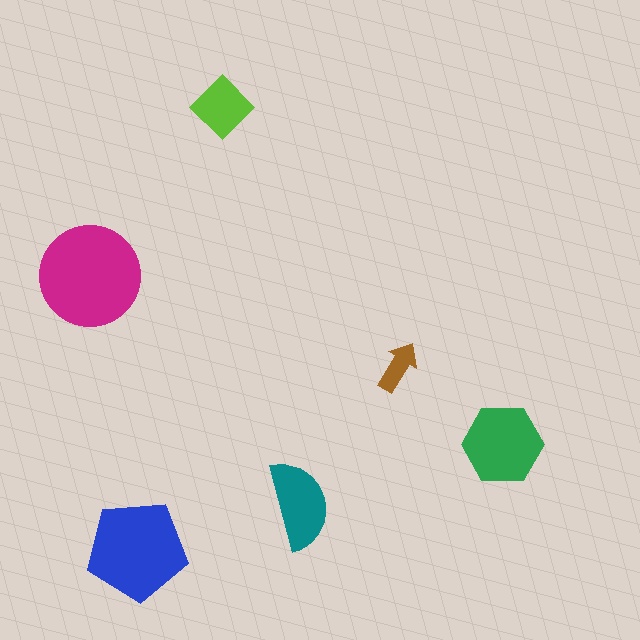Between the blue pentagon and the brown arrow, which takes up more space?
The blue pentagon.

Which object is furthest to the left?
The magenta circle is leftmost.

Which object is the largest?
The magenta circle.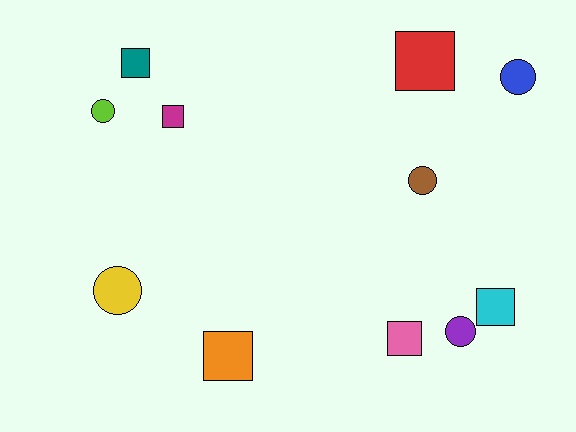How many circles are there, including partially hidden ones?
There are 5 circles.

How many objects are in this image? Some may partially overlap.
There are 11 objects.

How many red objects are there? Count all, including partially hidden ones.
There is 1 red object.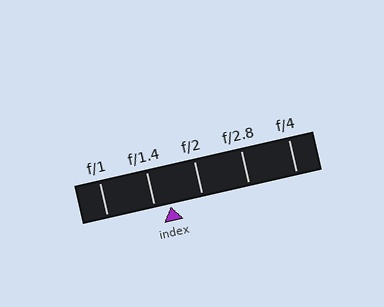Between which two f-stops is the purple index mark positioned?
The index mark is between f/1.4 and f/2.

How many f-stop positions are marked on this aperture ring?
There are 5 f-stop positions marked.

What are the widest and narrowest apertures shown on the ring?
The widest aperture shown is f/1 and the narrowest is f/4.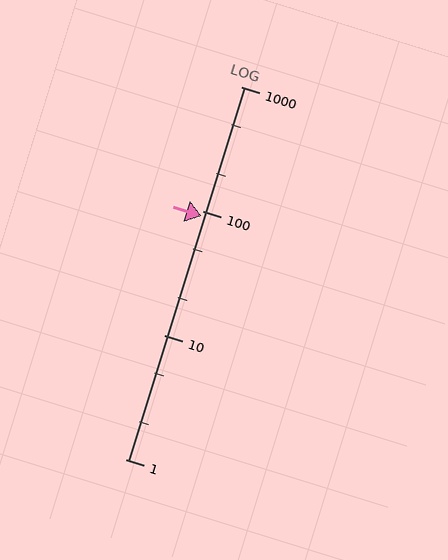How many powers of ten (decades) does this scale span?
The scale spans 3 decades, from 1 to 1000.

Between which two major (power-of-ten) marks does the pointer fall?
The pointer is between 10 and 100.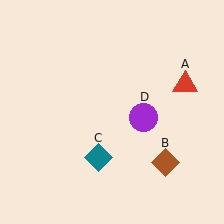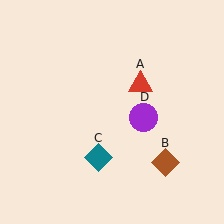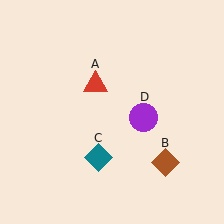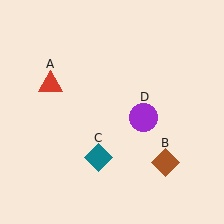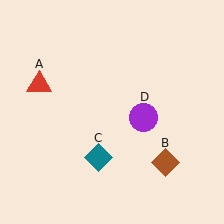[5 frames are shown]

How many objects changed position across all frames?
1 object changed position: red triangle (object A).